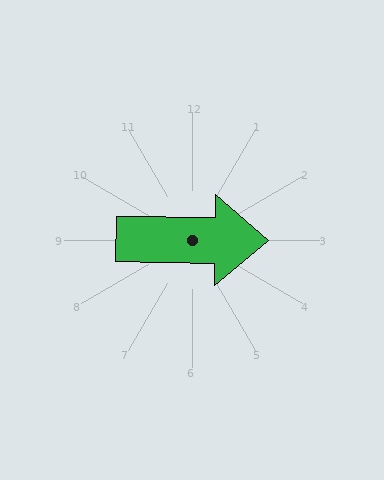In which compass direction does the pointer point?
East.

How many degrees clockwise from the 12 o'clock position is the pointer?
Approximately 91 degrees.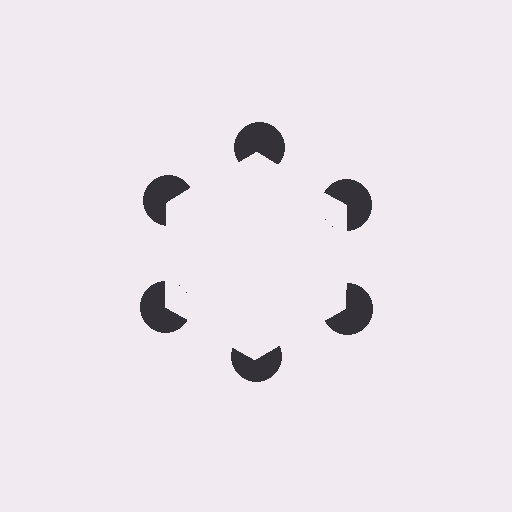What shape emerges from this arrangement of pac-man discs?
An illusory hexagon — its edges are inferred from the aligned wedge cuts in the pac-man discs, not physically drawn.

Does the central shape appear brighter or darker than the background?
It typically appears slightly brighter than the background, even though no actual brightness change is drawn.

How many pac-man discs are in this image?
There are 6 — one at each vertex of the illusory hexagon.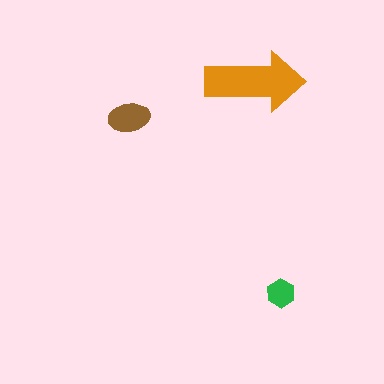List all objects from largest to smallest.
The orange arrow, the brown ellipse, the green hexagon.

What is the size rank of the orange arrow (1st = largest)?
1st.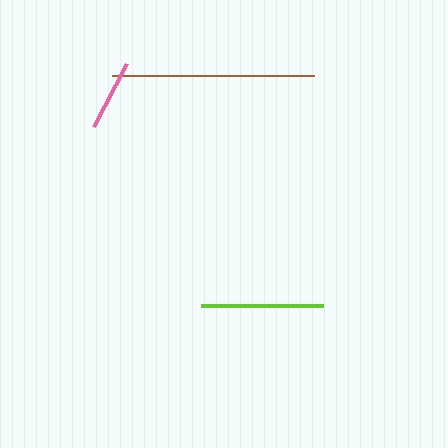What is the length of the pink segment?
The pink segment is approximately 71 pixels long.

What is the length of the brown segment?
The brown segment is approximately 202 pixels long.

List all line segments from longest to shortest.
From longest to shortest: brown, lime, pink.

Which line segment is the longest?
The brown line is the longest at approximately 202 pixels.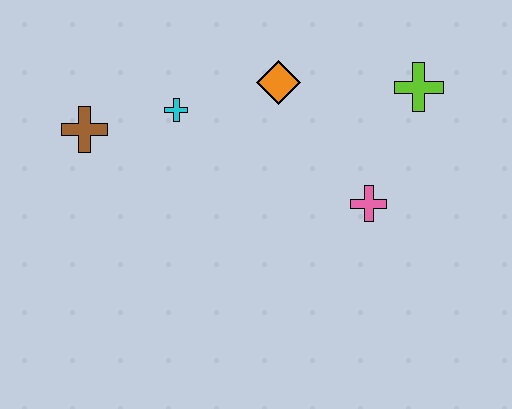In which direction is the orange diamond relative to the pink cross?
The orange diamond is above the pink cross.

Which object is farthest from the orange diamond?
The brown cross is farthest from the orange diamond.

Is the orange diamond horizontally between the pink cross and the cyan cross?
Yes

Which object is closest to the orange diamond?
The cyan cross is closest to the orange diamond.